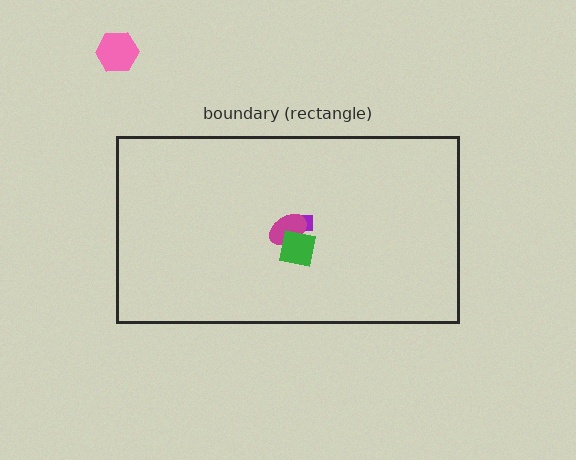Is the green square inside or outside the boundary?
Inside.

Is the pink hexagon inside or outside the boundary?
Outside.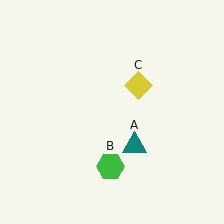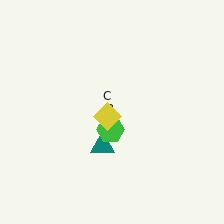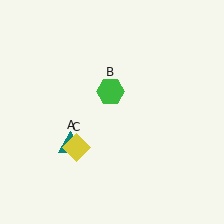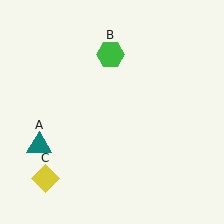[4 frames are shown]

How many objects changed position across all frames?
3 objects changed position: teal triangle (object A), green hexagon (object B), yellow diamond (object C).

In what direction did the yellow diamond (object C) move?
The yellow diamond (object C) moved down and to the left.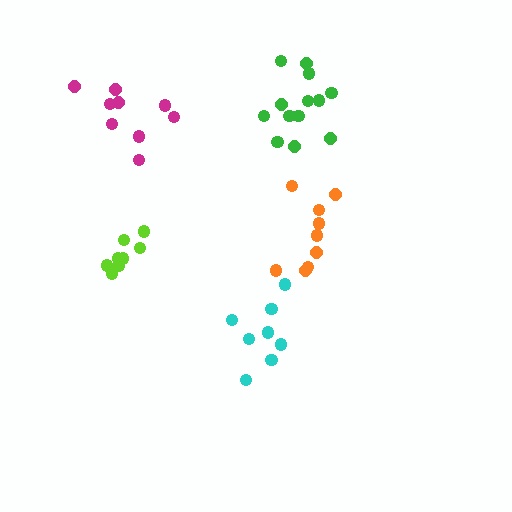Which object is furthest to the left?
The magenta cluster is leftmost.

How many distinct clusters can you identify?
There are 5 distinct clusters.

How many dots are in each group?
Group 1: 8 dots, Group 2: 13 dots, Group 3: 8 dots, Group 4: 9 dots, Group 5: 9 dots (47 total).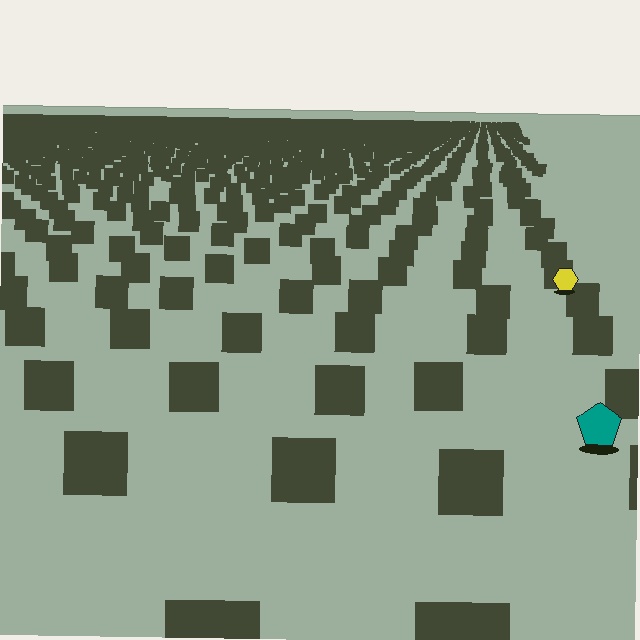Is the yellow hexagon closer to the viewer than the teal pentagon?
No. The teal pentagon is closer — you can tell from the texture gradient: the ground texture is coarser near it.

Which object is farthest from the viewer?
The yellow hexagon is farthest from the viewer. It appears smaller and the ground texture around it is denser.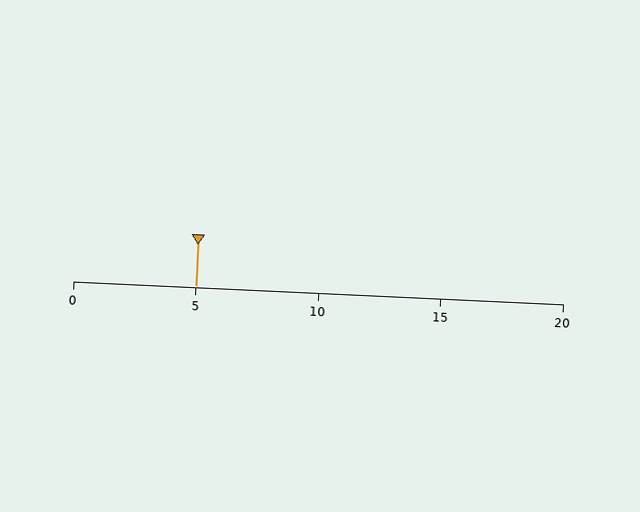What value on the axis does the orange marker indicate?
The marker indicates approximately 5.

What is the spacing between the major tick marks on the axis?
The major ticks are spaced 5 apart.